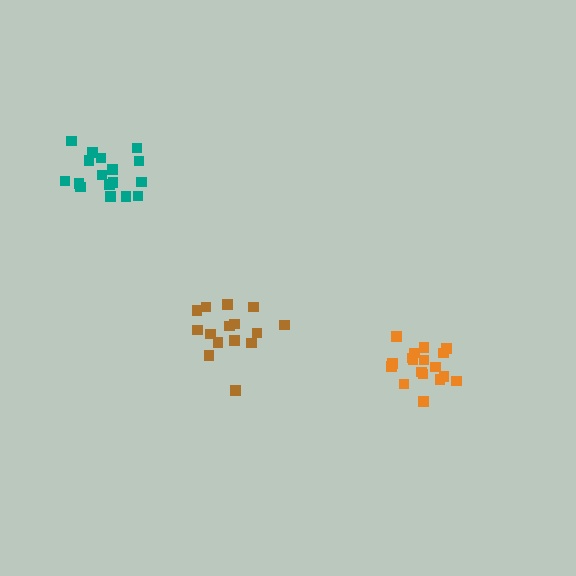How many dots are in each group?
Group 1: 15 dots, Group 2: 18 dots, Group 3: 17 dots (50 total).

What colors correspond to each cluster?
The clusters are colored: brown, orange, teal.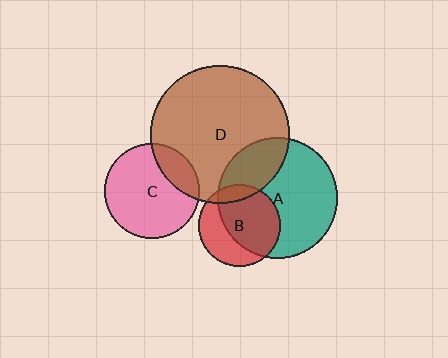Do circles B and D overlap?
Yes.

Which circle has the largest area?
Circle D (brown).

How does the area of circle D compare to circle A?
Approximately 1.3 times.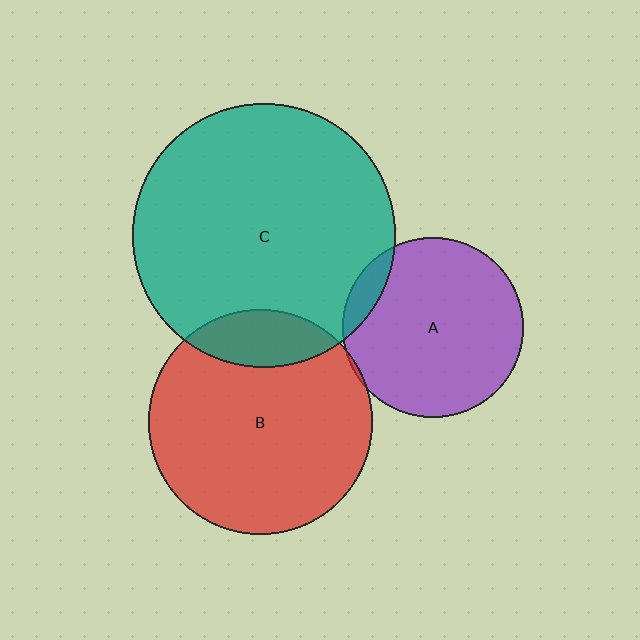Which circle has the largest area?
Circle C (teal).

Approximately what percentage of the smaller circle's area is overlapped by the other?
Approximately 5%.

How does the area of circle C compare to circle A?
Approximately 2.1 times.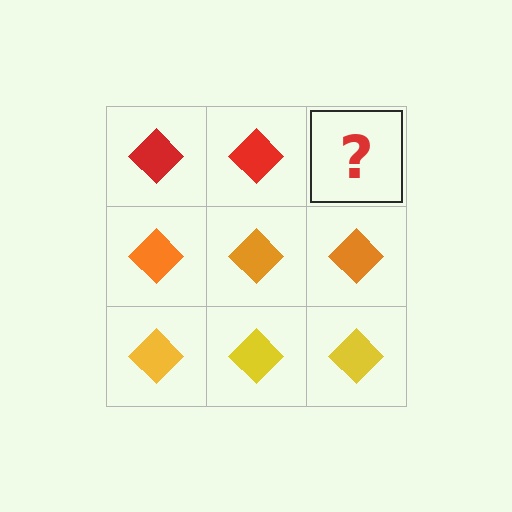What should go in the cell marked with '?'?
The missing cell should contain a red diamond.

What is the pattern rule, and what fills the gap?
The rule is that each row has a consistent color. The gap should be filled with a red diamond.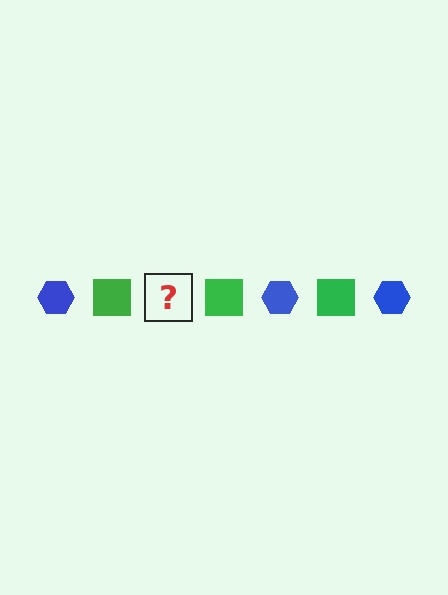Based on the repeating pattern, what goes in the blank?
The blank should be a blue hexagon.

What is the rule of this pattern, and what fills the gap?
The rule is that the pattern alternates between blue hexagon and green square. The gap should be filled with a blue hexagon.